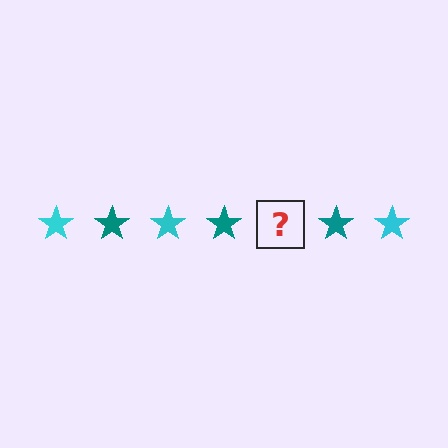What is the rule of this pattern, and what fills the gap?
The rule is that the pattern cycles through cyan, teal stars. The gap should be filled with a cyan star.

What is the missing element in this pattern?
The missing element is a cyan star.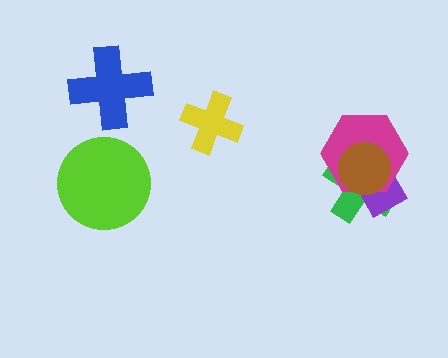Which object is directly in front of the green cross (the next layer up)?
The purple diamond is directly in front of the green cross.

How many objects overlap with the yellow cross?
0 objects overlap with the yellow cross.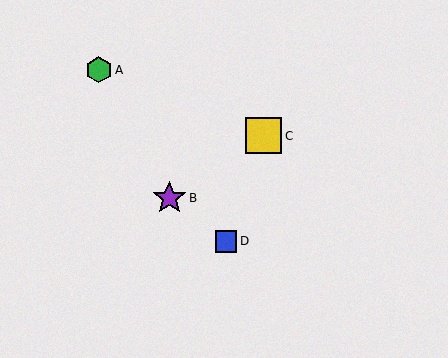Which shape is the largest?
The yellow square (labeled C) is the largest.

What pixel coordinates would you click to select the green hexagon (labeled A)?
Click at (99, 70) to select the green hexagon A.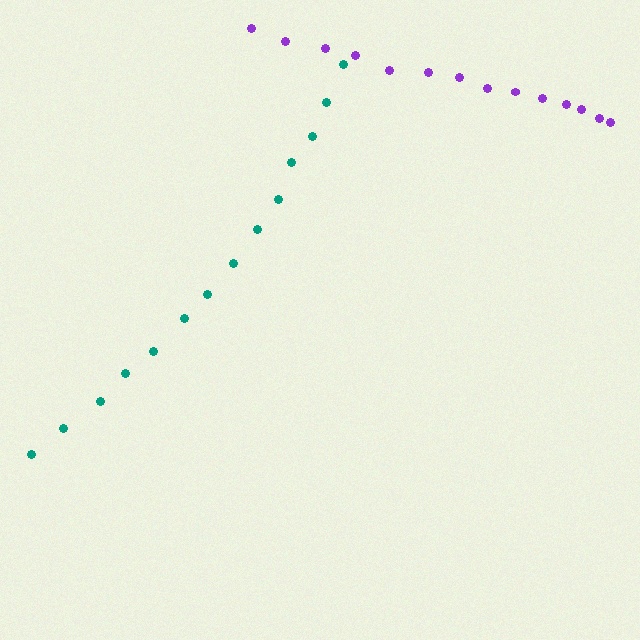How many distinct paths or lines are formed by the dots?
There are 2 distinct paths.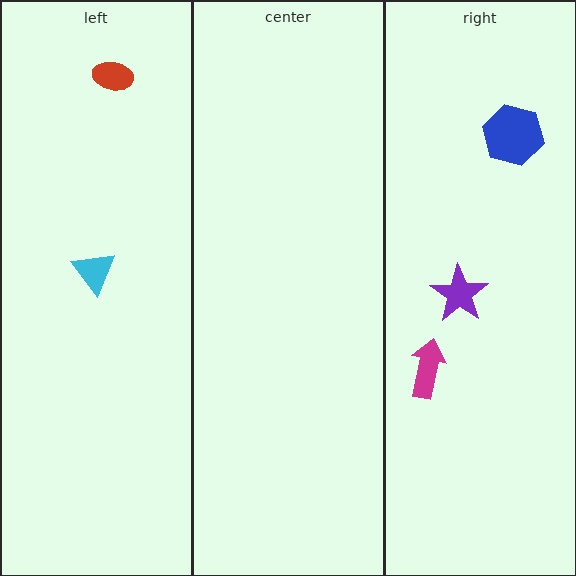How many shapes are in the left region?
2.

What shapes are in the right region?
The magenta arrow, the blue hexagon, the purple star.